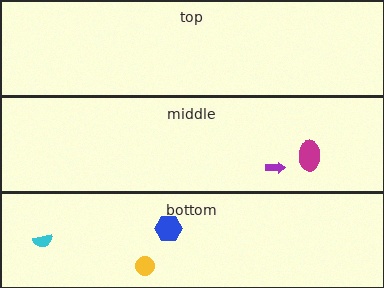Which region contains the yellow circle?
The bottom region.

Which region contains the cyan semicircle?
The bottom region.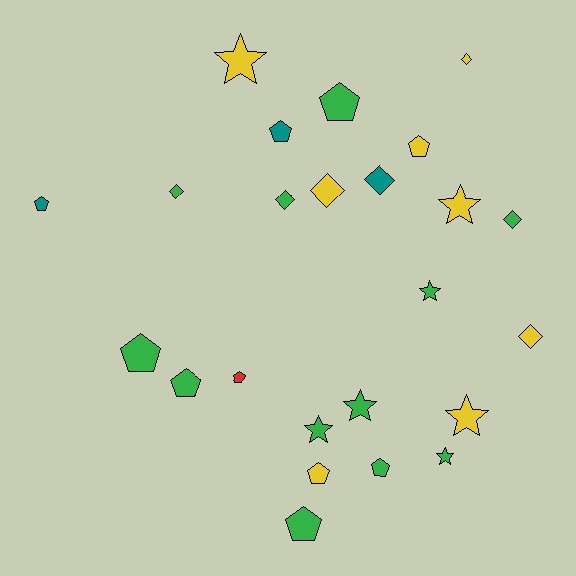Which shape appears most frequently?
Pentagon, with 10 objects.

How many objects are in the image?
There are 24 objects.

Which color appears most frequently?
Green, with 12 objects.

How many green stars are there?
There are 4 green stars.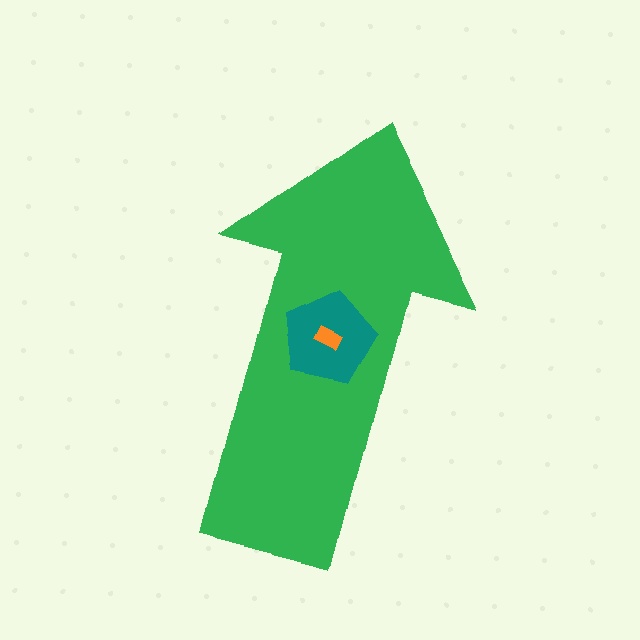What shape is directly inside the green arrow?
The teal pentagon.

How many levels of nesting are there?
3.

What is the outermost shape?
The green arrow.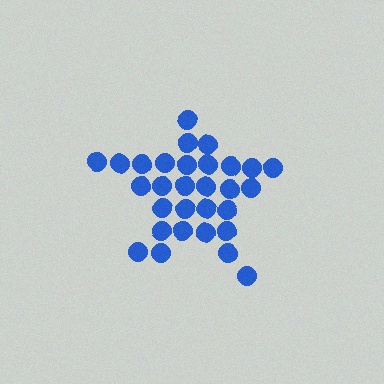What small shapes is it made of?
It is made of small circles.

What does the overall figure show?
The overall figure shows a star.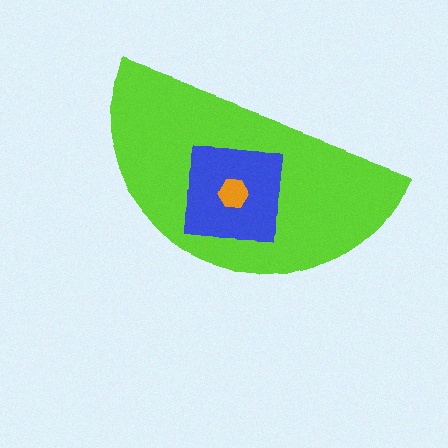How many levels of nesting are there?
3.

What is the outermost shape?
The lime semicircle.